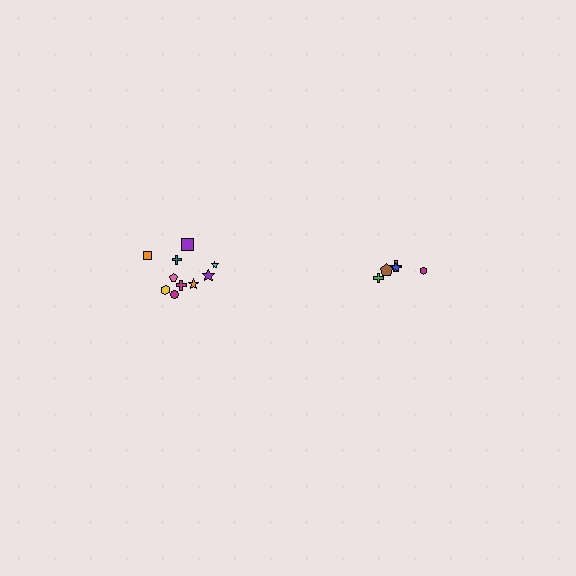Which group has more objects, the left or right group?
The left group.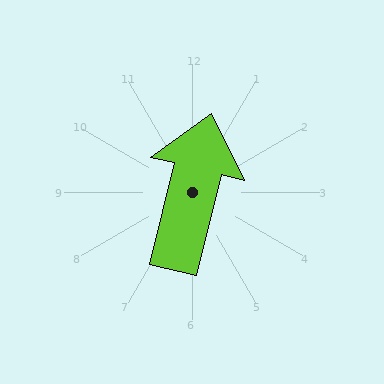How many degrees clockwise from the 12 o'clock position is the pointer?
Approximately 14 degrees.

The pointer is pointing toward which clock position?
Roughly 12 o'clock.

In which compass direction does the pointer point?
North.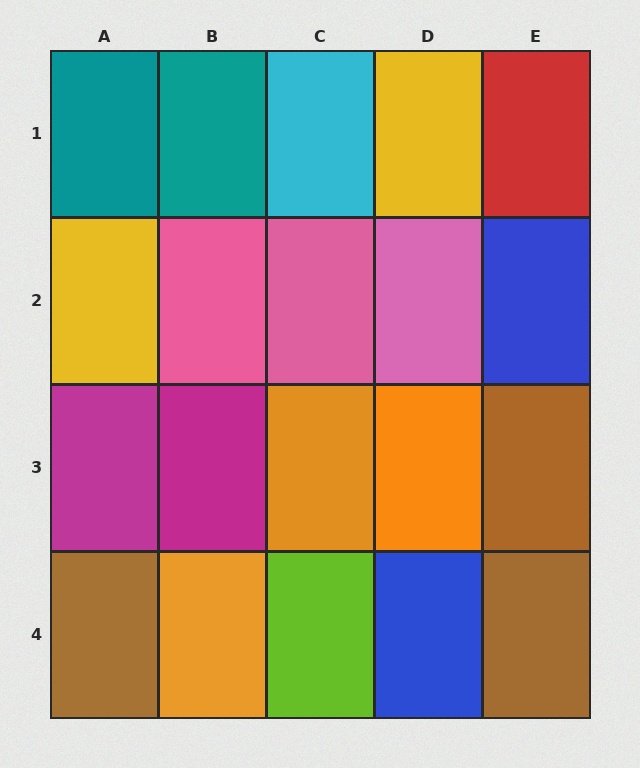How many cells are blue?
2 cells are blue.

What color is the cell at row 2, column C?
Pink.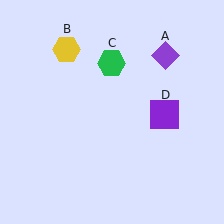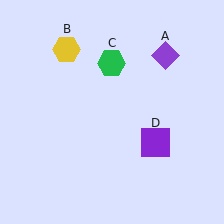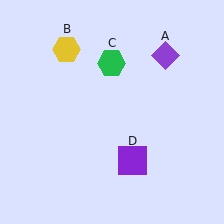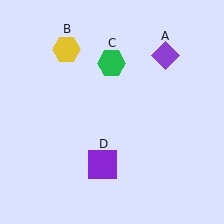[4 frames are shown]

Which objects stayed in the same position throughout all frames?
Purple diamond (object A) and yellow hexagon (object B) and green hexagon (object C) remained stationary.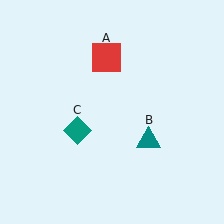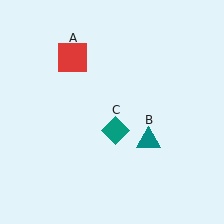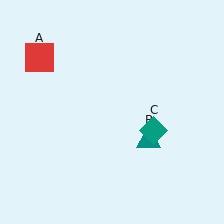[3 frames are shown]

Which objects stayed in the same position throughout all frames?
Teal triangle (object B) remained stationary.